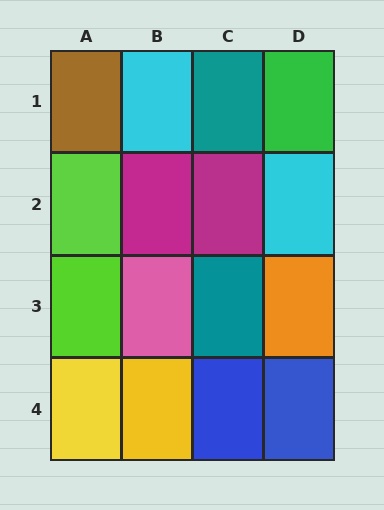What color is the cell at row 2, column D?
Cyan.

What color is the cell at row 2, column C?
Magenta.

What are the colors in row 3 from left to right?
Lime, pink, teal, orange.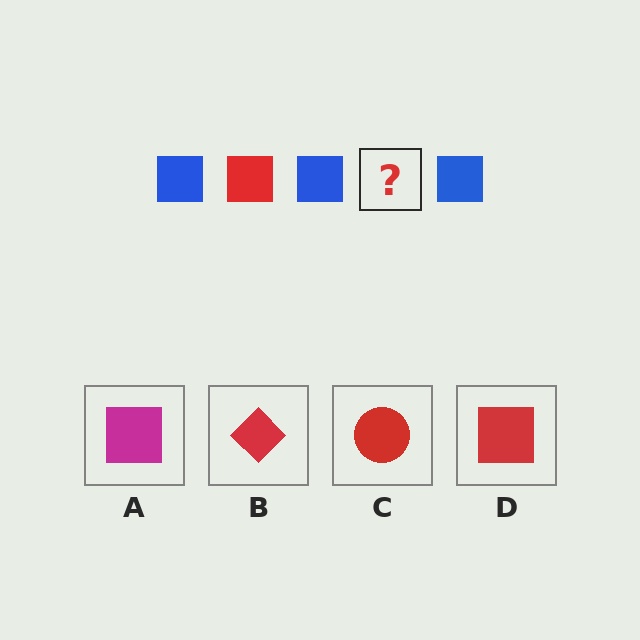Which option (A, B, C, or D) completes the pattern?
D.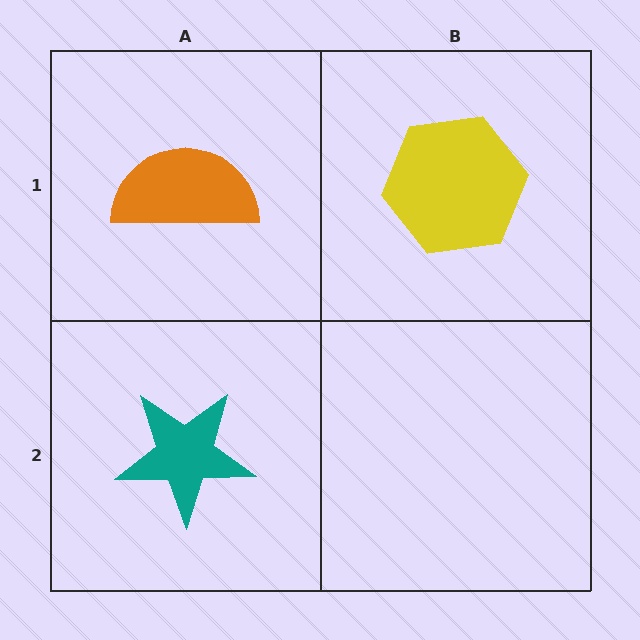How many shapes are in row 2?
1 shape.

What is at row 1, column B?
A yellow hexagon.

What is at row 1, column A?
An orange semicircle.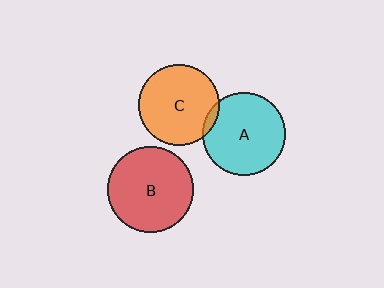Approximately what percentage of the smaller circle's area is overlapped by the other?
Approximately 5%.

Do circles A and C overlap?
Yes.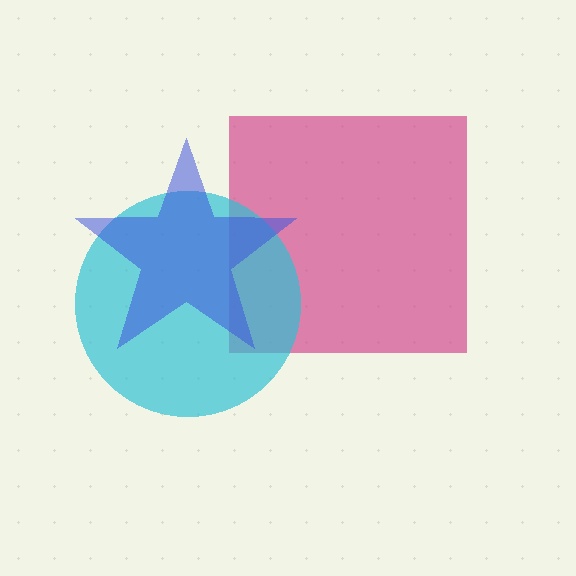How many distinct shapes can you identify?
There are 3 distinct shapes: a magenta square, a cyan circle, a blue star.